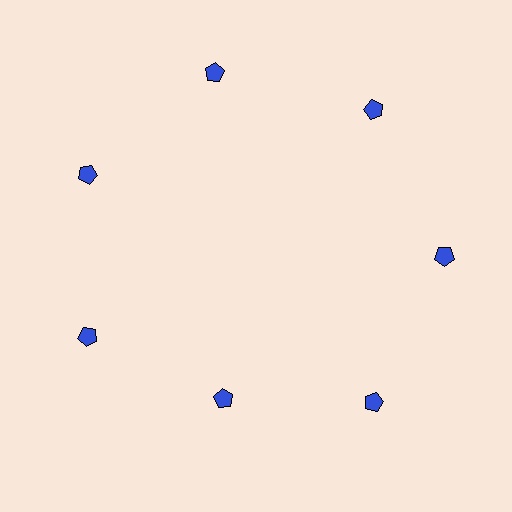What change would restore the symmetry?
The symmetry would be restored by moving it outward, back onto the ring so that all 7 pentagons sit at equal angles and equal distance from the center.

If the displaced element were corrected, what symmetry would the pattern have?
It would have 7-fold rotational symmetry — the pattern would map onto itself every 51 degrees.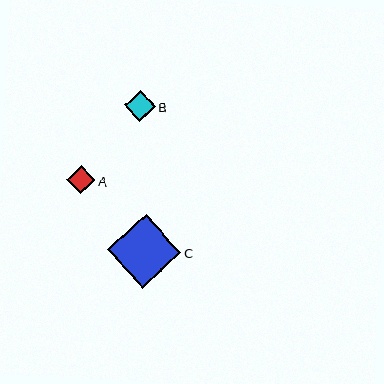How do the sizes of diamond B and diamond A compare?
Diamond B and diamond A are approximately the same size.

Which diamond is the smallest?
Diamond A is the smallest with a size of approximately 28 pixels.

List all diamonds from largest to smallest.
From largest to smallest: C, B, A.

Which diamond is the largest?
Diamond C is the largest with a size of approximately 73 pixels.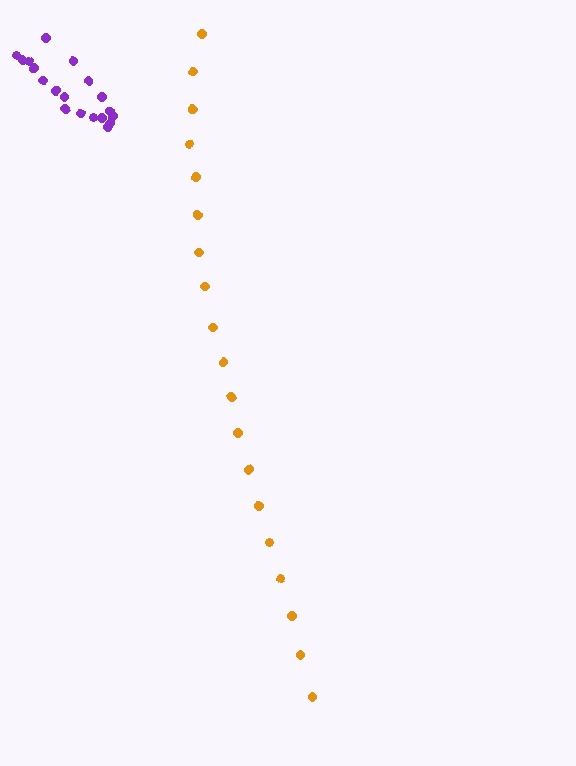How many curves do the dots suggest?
There are 2 distinct paths.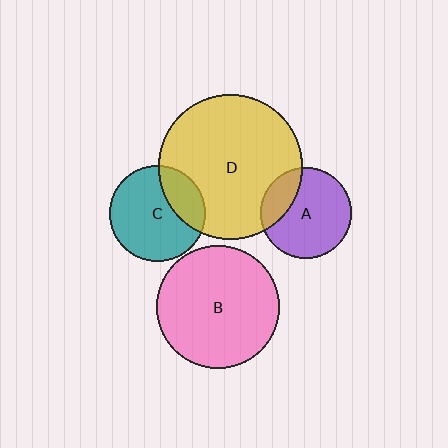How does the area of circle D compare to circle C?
Approximately 2.3 times.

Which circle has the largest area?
Circle D (yellow).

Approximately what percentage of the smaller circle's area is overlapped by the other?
Approximately 25%.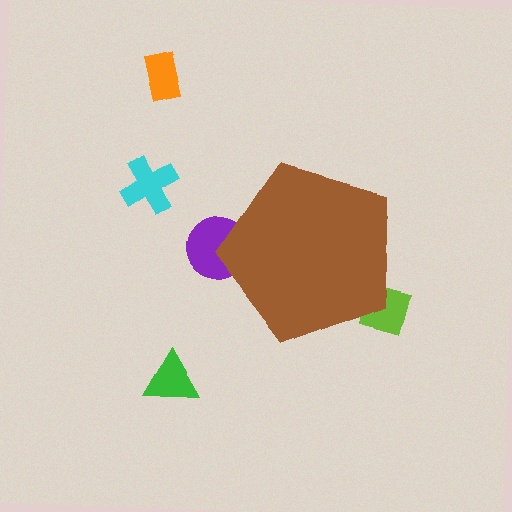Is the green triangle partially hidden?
No, the green triangle is fully visible.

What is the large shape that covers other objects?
A brown pentagon.